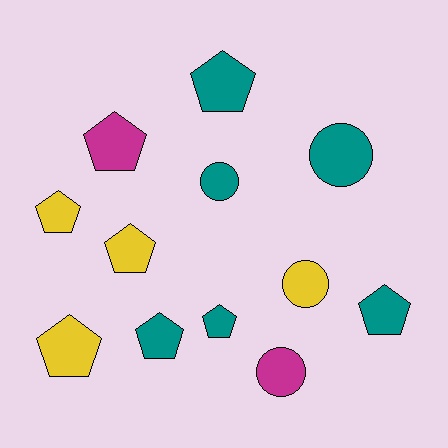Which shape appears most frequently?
Pentagon, with 8 objects.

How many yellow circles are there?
There is 1 yellow circle.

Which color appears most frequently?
Teal, with 6 objects.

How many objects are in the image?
There are 12 objects.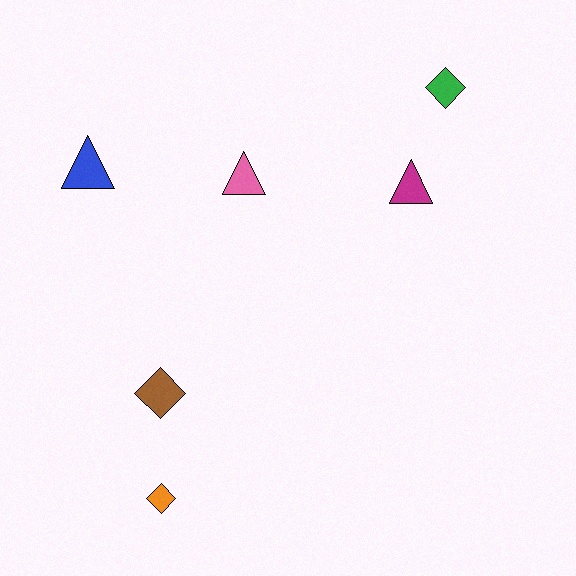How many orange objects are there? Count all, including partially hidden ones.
There is 1 orange object.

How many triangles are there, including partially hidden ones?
There are 3 triangles.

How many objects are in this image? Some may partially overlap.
There are 6 objects.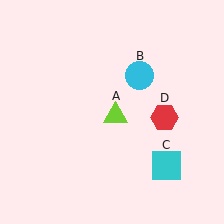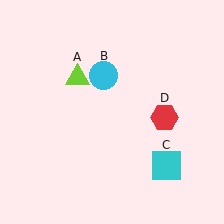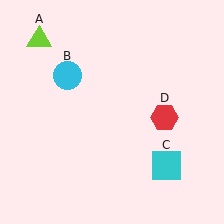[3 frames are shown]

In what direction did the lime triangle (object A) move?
The lime triangle (object A) moved up and to the left.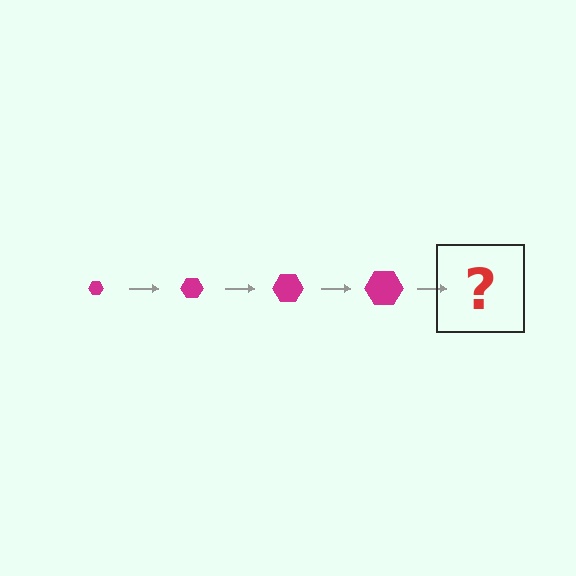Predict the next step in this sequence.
The next step is a magenta hexagon, larger than the previous one.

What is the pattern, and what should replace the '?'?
The pattern is that the hexagon gets progressively larger each step. The '?' should be a magenta hexagon, larger than the previous one.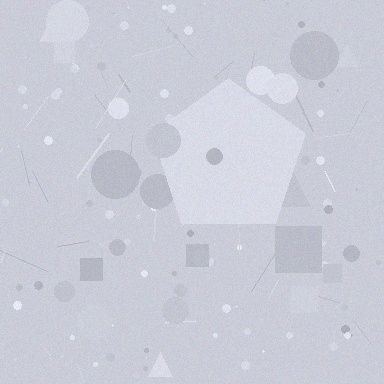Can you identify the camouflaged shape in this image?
The camouflaged shape is a pentagon.